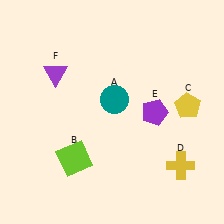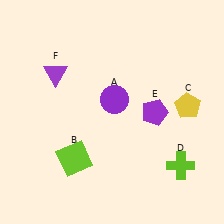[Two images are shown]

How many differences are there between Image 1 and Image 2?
There are 2 differences between the two images.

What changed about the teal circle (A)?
In Image 1, A is teal. In Image 2, it changed to purple.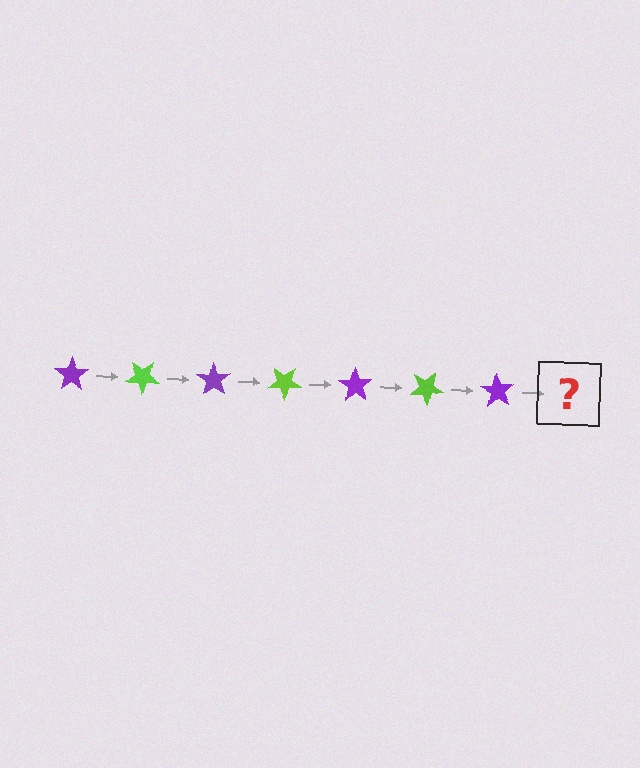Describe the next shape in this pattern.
It should be a lime star, rotated 245 degrees from the start.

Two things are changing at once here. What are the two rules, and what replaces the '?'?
The two rules are that it rotates 35 degrees each step and the color cycles through purple and lime. The '?' should be a lime star, rotated 245 degrees from the start.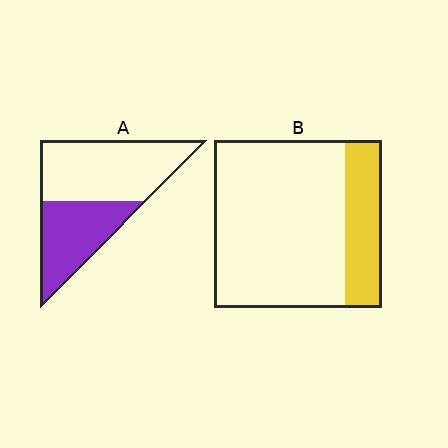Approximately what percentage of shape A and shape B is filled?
A is approximately 40% and B is approximately 20%.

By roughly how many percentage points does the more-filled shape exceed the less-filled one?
By roughly 20 percentage points (A over B).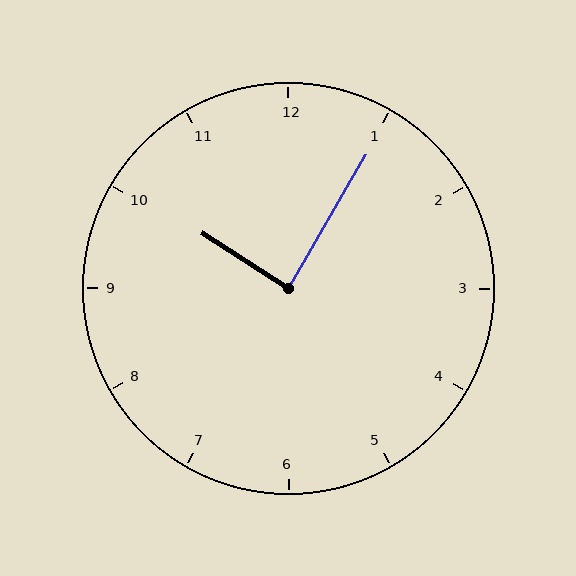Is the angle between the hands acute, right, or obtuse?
It is right.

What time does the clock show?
10:05.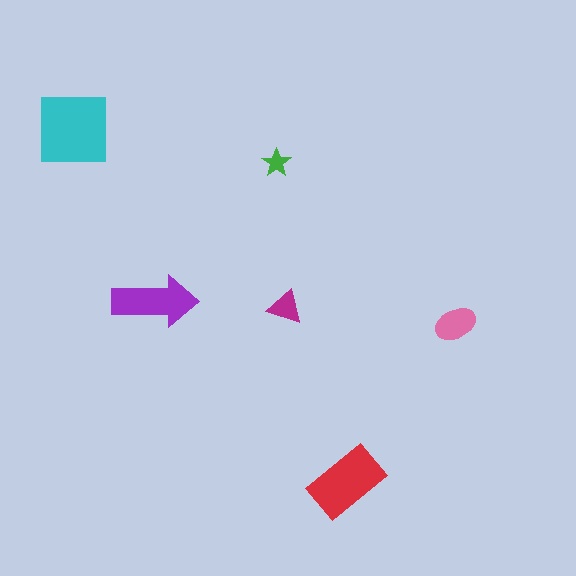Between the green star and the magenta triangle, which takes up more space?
The magenta triangle.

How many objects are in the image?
There are 6 objects in the image.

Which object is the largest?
The cyan square.